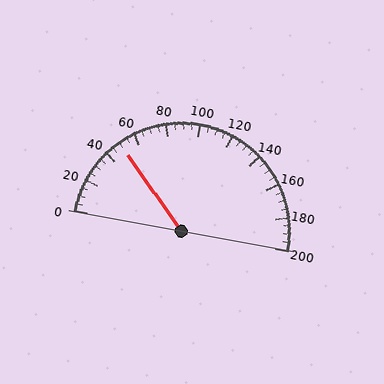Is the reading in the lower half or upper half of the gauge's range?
The reading is in the lower half of the range (0 to 200).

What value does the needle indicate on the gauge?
The needle indicates approximately 50.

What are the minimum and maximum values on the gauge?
The gauge ranges from 0 to 200.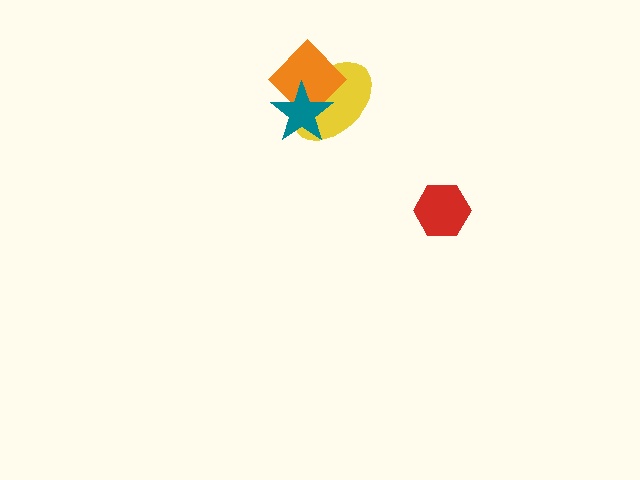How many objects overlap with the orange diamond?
2 objects overlap with the orange diamond.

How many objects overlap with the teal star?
2 objects overlap with the teal star.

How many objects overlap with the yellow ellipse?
2 objects overlap with the yellow ellipse.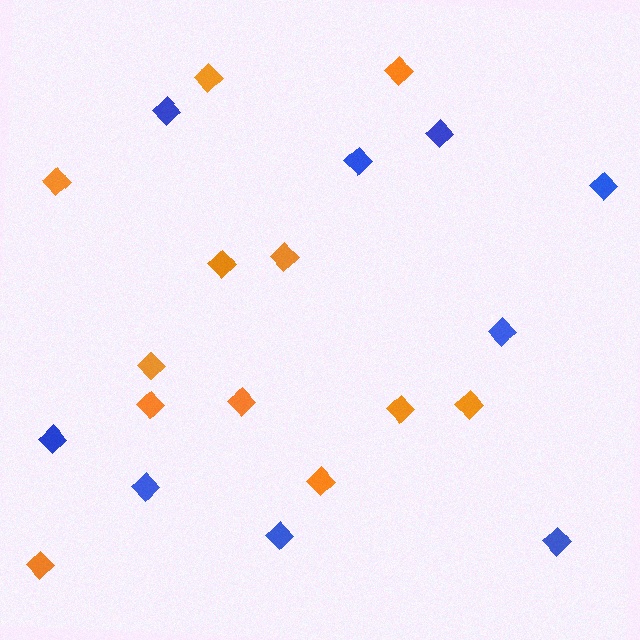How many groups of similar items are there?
There are 2 groups: one group of orange diamonds (12) and one group of blue diamonds (9).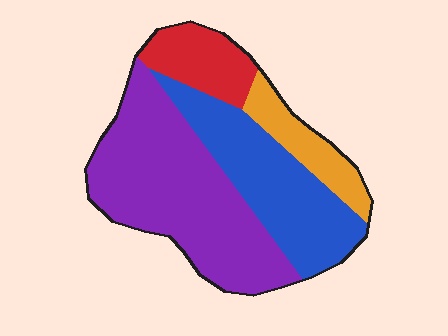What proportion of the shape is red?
Red covers roughly 15% of the shape.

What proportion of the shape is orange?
Orange takes up about one eighth (1/8) of the shape.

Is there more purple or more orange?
Purple.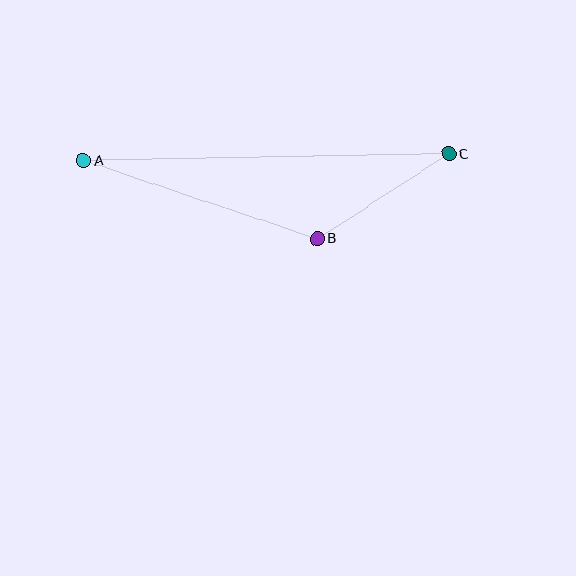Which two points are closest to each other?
Points B and C are closest to each other.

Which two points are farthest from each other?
Points A and C are farthest from each other.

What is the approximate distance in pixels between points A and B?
The distance between A and B is approximately 247 pixels.